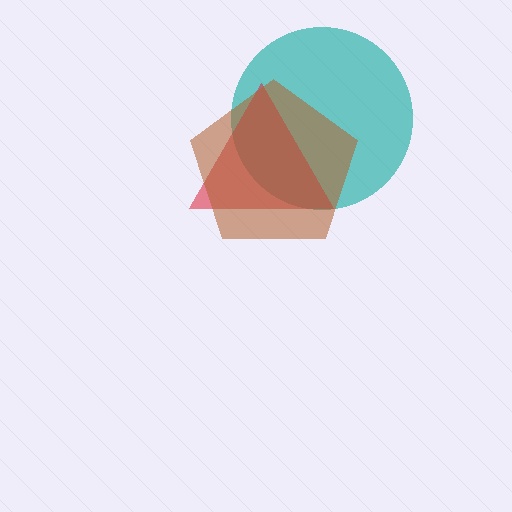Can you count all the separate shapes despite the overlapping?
Yes, there are 3 separate shapes.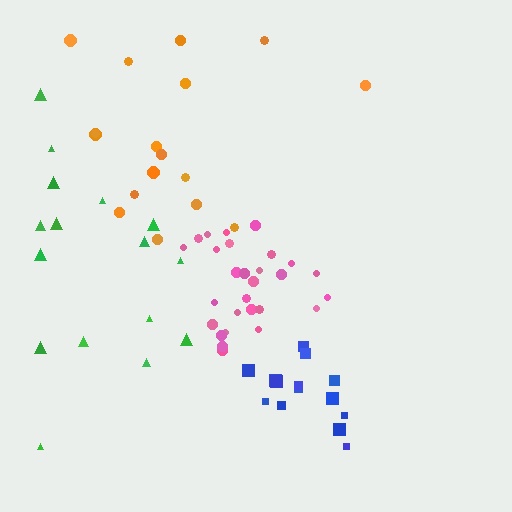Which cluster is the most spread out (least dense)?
Orange.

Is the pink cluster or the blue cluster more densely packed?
Blue.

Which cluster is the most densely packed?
Blue.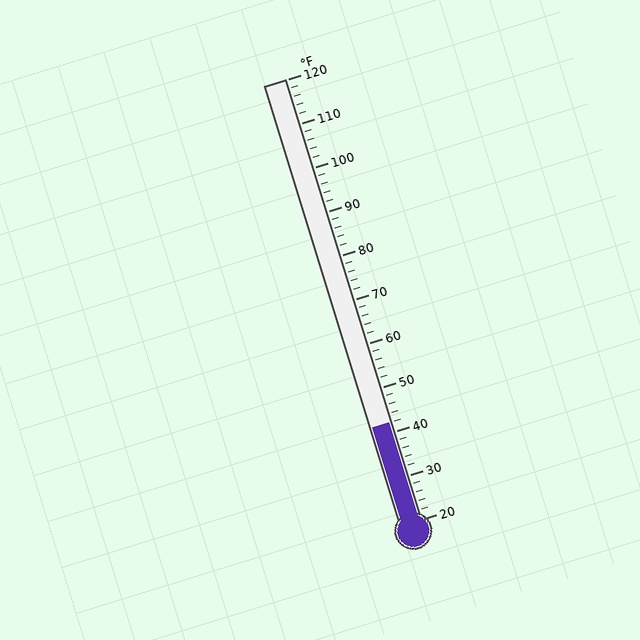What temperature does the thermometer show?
The thermometer shows approximately 42°F.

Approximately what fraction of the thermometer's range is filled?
The thermometer is filled to approximately 20% of its range.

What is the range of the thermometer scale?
The thermometer scale ranges from 20°F to 120°F.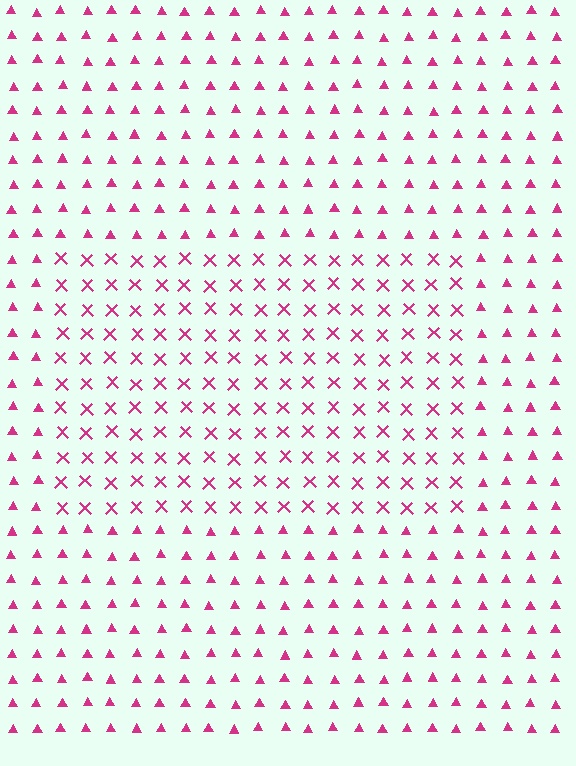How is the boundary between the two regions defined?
The boundary is defined by a change in element shape: X marks inside vs. triangles outside. All elements share the same color and spacing.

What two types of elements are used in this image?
The image uses X marks inside the rectangle region and triangles outside it.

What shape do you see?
I see a rectangle.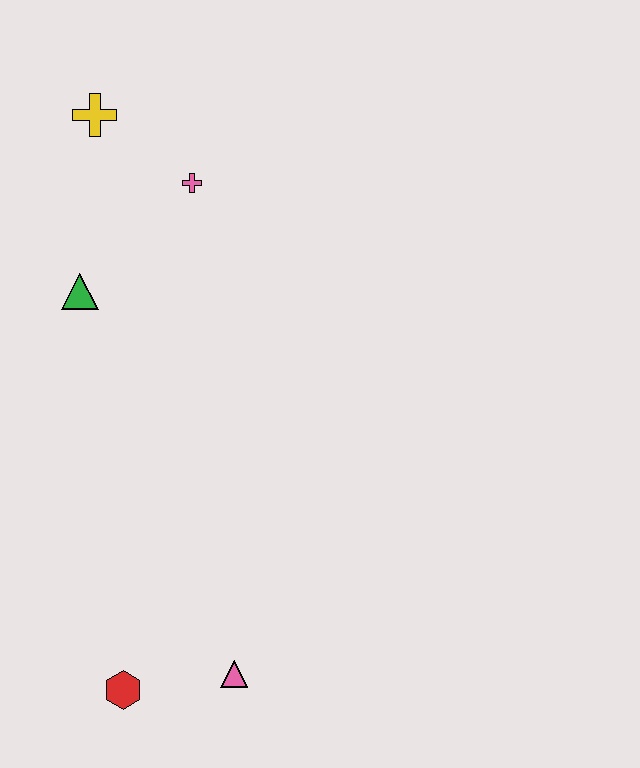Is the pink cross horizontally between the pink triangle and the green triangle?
Yes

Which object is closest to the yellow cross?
The pink cross is closest to the yellow cross.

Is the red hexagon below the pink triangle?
Yes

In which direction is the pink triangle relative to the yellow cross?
The pink triangle is below the yellow cross.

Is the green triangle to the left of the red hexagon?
Yes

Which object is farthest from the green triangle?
The pink triangle is farthest from the green triangle.